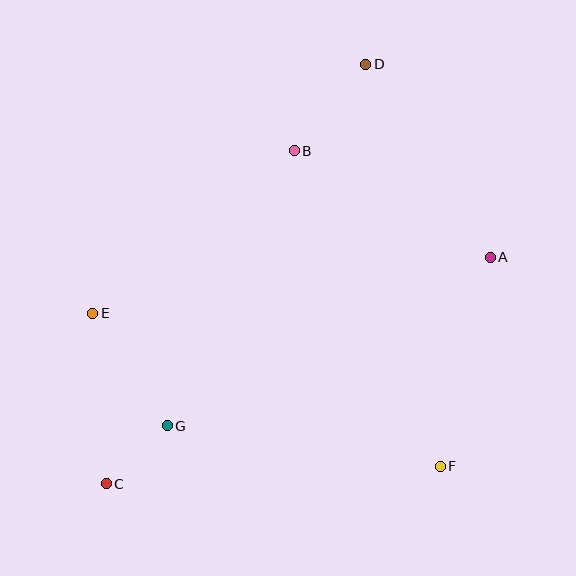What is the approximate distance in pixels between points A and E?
The distance between A and E is approximately 401 pixels.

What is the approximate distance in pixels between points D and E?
The distance between D and E is approximately 369 pixels.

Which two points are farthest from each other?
Points C and D are farthest from each other.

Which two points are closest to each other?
Points C and G are closest to each other.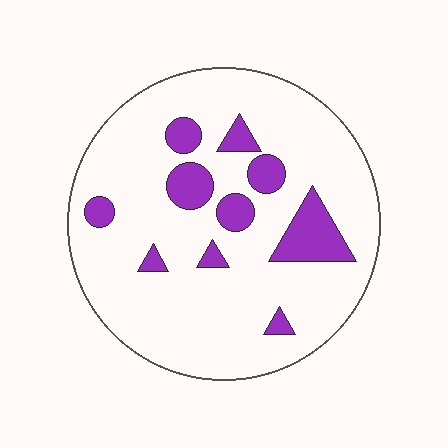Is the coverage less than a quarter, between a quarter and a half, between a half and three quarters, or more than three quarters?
Less than a quarter.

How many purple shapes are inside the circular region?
10.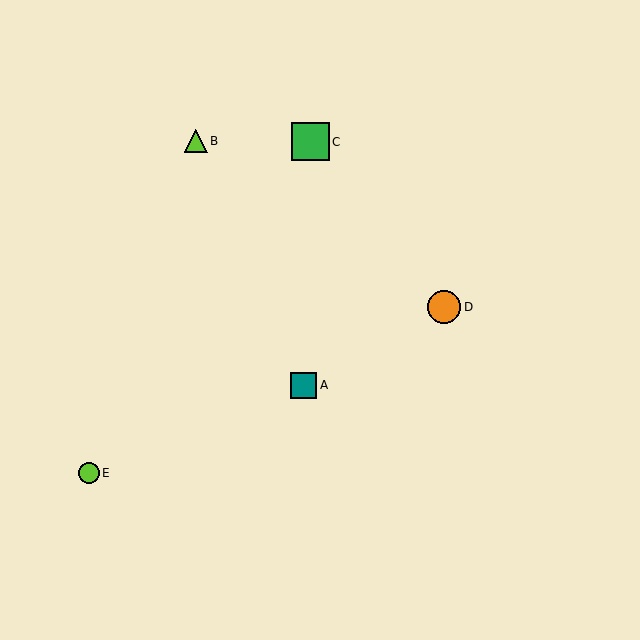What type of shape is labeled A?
Shape A is a teal square.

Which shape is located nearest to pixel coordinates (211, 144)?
The lime triangle (labeled B) at (196, 141) is nearest to that location.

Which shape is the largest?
The green square (labeled C) is the largest.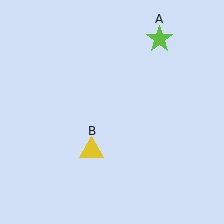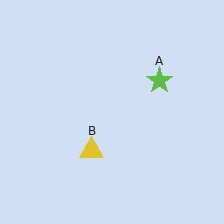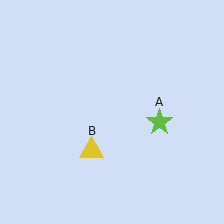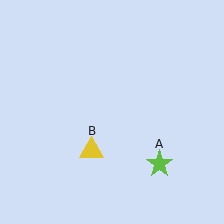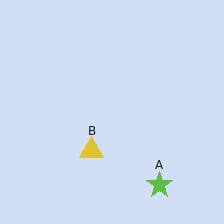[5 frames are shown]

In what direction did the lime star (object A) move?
The lime star (object A) moved down.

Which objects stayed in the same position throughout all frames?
Yellow triangle (object B) remained stationary.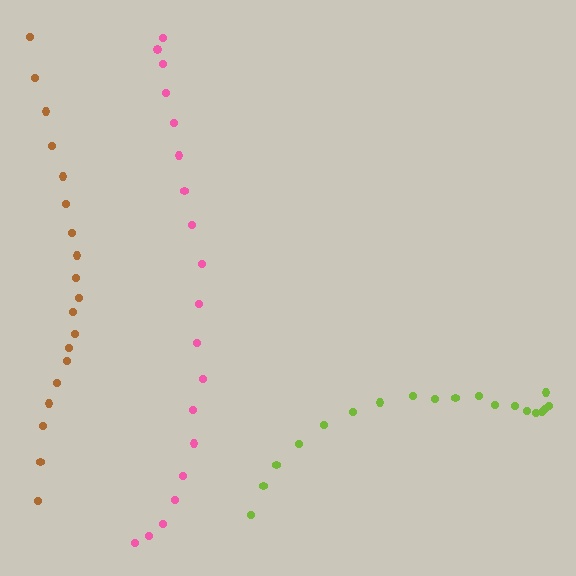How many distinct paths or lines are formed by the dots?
There are 3 distinct paths.